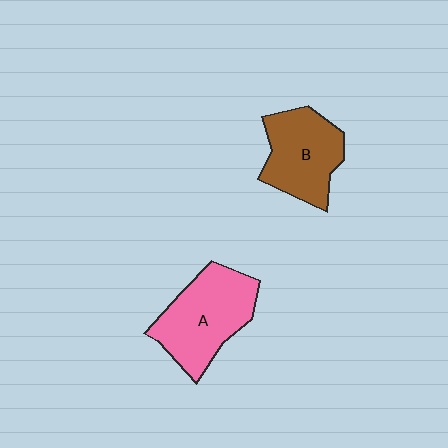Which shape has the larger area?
Shape A (pink).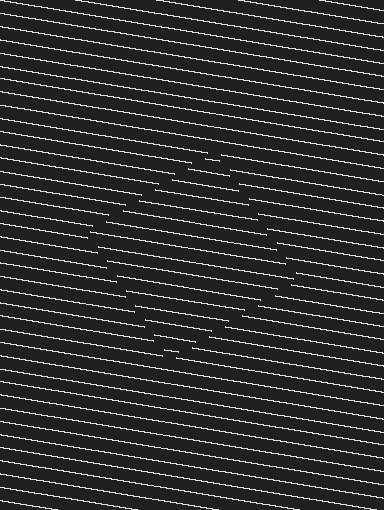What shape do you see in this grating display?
An illusory square. The interior of the shape contains the same grating, shifted by half a period — the contour is defined by the phase discontinuity where line-ends from the inner and outer gratings abut.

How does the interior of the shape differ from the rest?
The interior of the shape contains the same grating, shifted by half a period — the contour is defined by the phase discontinuity where line-ends from the inner and outer gratings abut.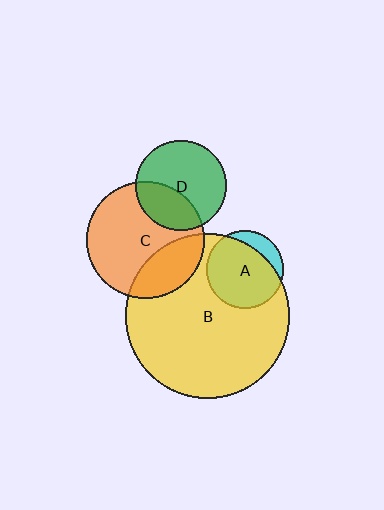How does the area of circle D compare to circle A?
Approximately 1.4 times.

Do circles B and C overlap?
Yes.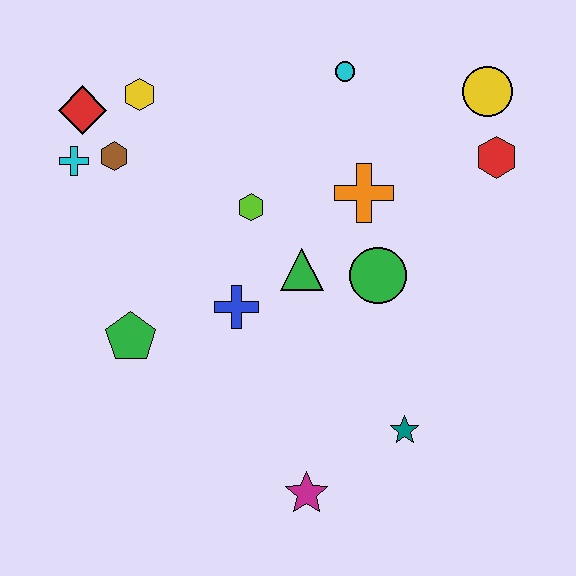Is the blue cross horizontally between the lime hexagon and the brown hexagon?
Yes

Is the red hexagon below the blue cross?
No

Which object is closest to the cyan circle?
The orange cross is closest to the cyan circle.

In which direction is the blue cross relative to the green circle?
The blue cross is to the left of the green circle.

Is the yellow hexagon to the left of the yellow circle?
Yes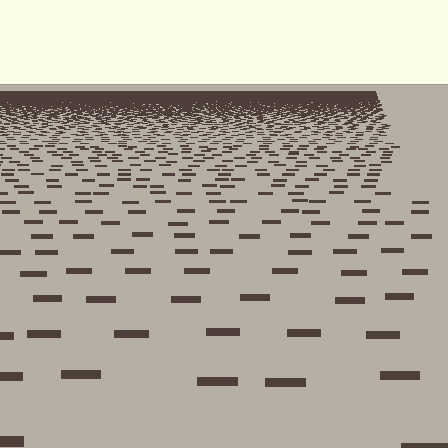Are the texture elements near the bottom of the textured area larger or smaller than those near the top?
Larger. Near the bottom, elements are closer to the viewer and appear at a bigger on-screen size.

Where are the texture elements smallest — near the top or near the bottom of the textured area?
Near the top.